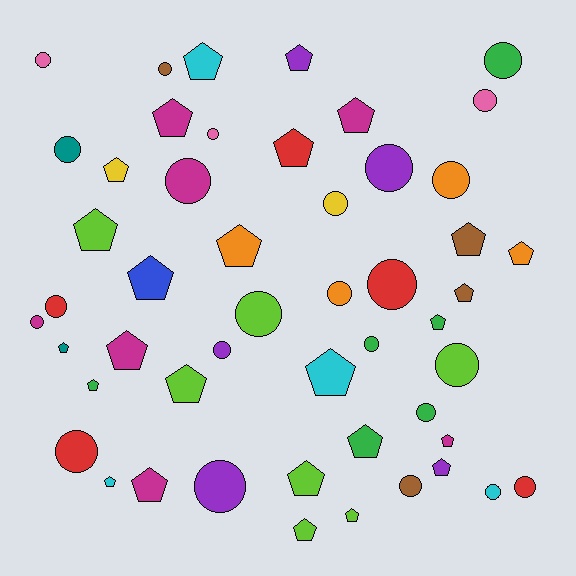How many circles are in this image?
There are 24 circles.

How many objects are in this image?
There are 50 objects.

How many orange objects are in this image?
There are 4 orange objects.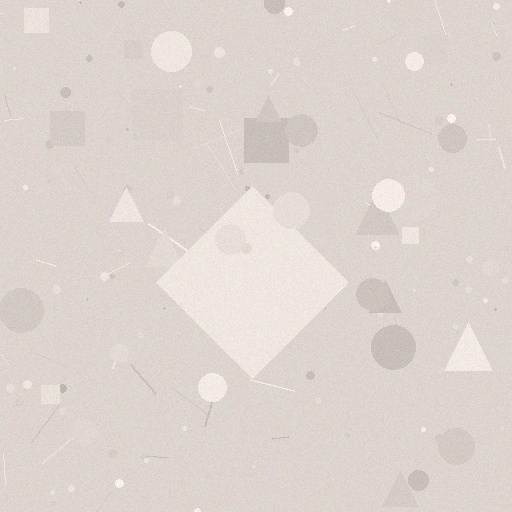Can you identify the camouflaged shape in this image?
The camouflaged shape is a diamond.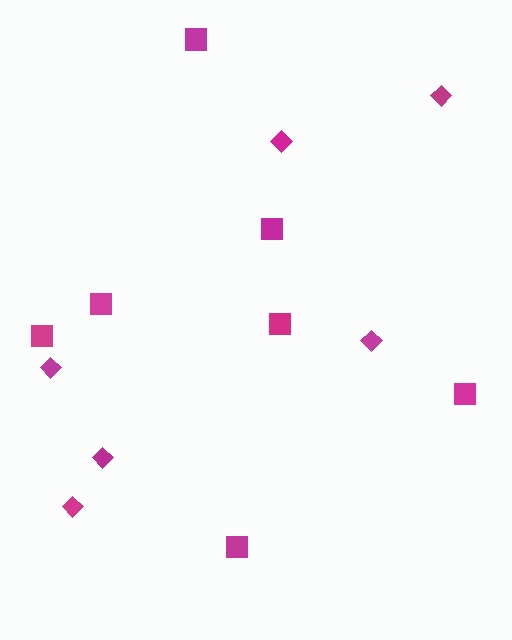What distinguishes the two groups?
There are 2 groups: one group of diamonds (6) and one group of squares (7).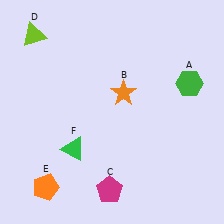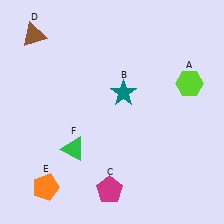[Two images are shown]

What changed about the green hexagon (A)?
In Image 1, A is green. In Image 2, it changed to lime.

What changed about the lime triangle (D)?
In Image 1, D is lime. In Image 2, it changed to brown.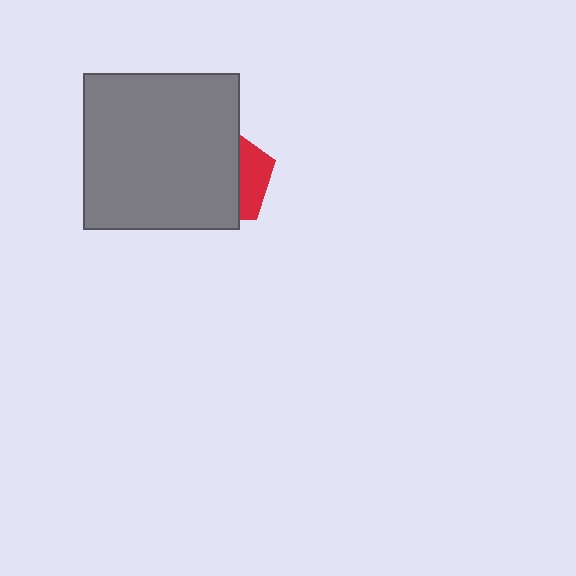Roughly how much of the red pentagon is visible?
A small part of it is visible (roughly 31%).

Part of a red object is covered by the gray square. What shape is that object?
It is a pentagon.